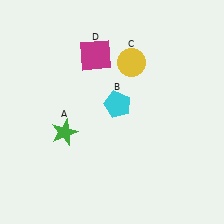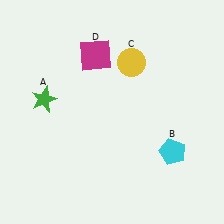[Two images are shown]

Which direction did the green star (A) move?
The green star (A) moved up.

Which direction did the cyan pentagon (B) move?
The cyan pentagon (B) moved right.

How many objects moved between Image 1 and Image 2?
2 objects moved between the two images.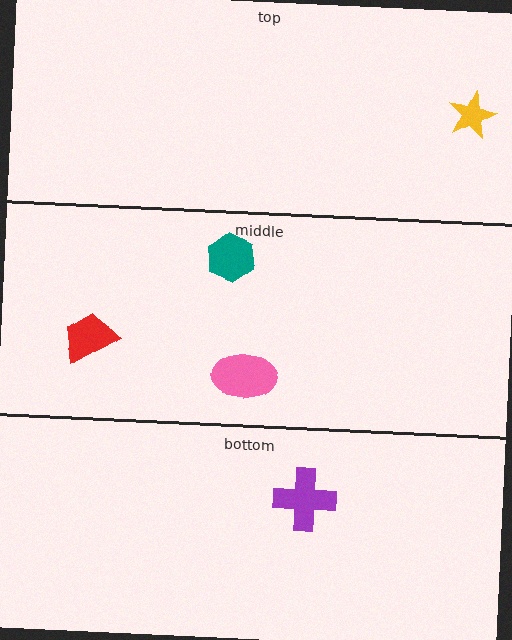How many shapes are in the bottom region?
1.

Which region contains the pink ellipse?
The middle region.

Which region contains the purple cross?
The bottom region.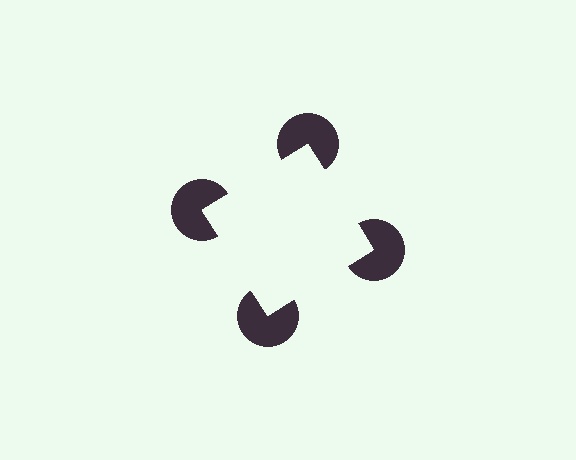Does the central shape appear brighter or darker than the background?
It typically appears slightly brighter than the background, even though no actual brightness change is drawn.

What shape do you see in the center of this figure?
An illusory square — its edges are inferred from the aligned wedge cuts in the pac-man discs, not physically drawn.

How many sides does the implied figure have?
4 sides.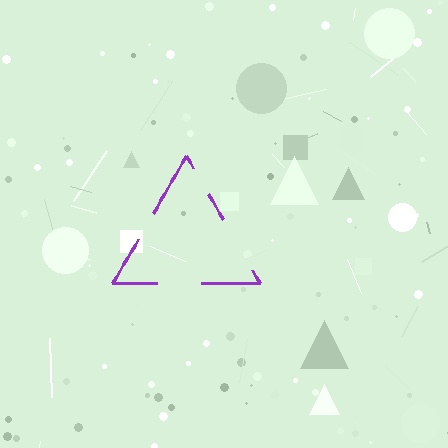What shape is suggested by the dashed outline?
The dashed outline suggests a triangle.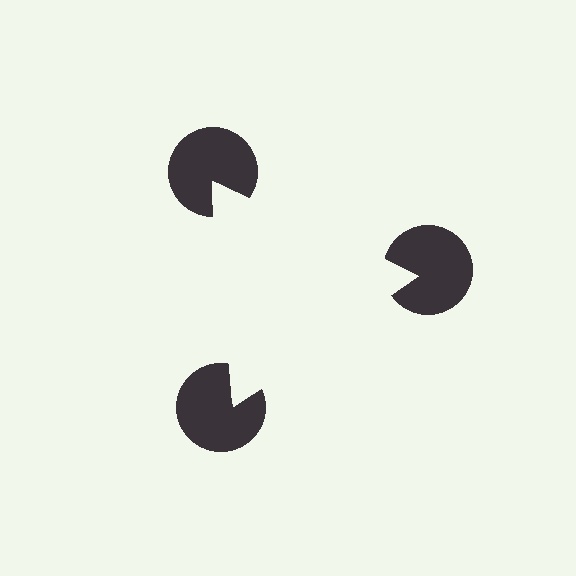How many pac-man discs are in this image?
There are 3 — one at each vertex of the illusory triangle.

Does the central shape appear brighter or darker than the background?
It typically appears slightly brighter than the background, even though no actual brightness change is drawn.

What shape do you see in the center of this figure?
An illusory triangle — its edges are inferred from the aligned wedge cuts in the pac-man discs, not physically drawn.